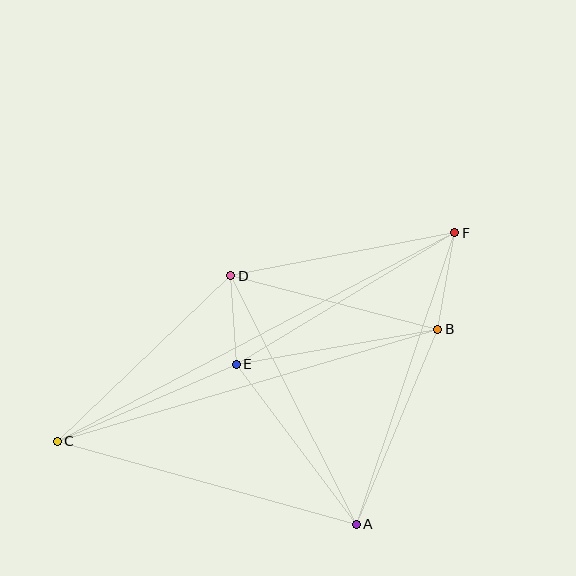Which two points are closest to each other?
Points D and E are closest to each other.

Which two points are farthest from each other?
Points C and F are farthest from each other.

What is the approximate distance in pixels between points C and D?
The distance between C and D is approximately 240 pixels.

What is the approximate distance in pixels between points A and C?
The distance between A and C is approximately 311 pixels.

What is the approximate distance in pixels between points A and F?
The distance between A and F is approximately 308 pixels.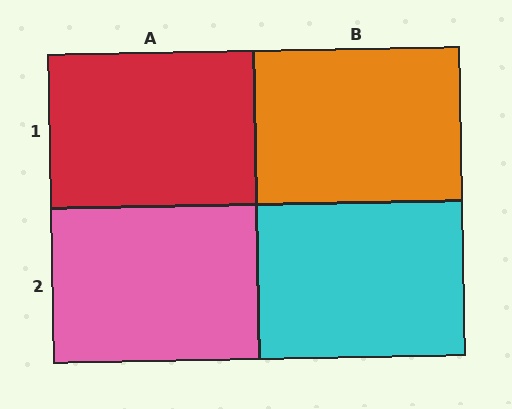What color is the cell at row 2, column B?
Cyan.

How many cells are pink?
1 cell is pink.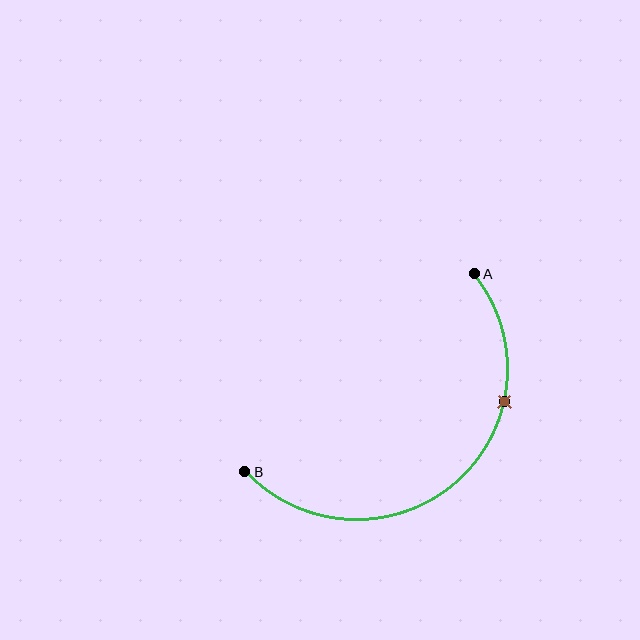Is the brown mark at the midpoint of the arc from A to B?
No. The brown mark lies on the arc but is closer to endpoint A. The arc midpoint would be at the point on the curve equidistant along the arc from both A and B.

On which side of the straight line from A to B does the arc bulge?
The arc bulges below and to the right of the straight line connecting A and B.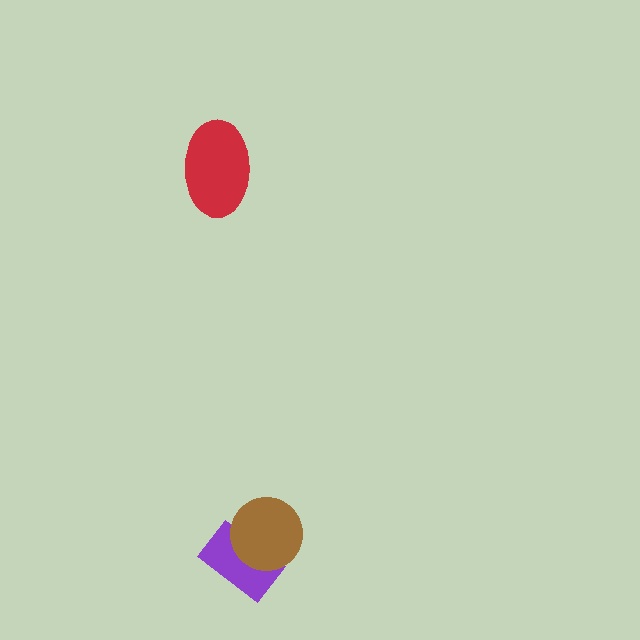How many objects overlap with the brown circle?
1 object overlaps with the brown circle.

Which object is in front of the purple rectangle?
The brown circle is in front of the purple rectangle.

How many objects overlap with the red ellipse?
0 objects overlap with the red ellipse.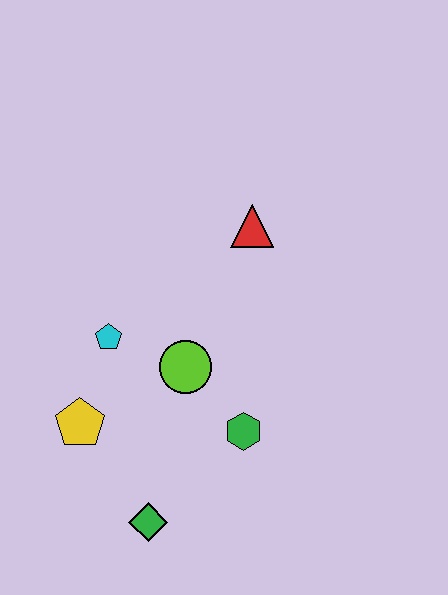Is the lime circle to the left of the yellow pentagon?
No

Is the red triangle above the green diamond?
Yes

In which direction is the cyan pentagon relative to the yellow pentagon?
The cyan pentagon is above the yellow pentagon.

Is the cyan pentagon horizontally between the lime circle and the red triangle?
No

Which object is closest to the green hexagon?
The lime circle is closest to the green hexagon.